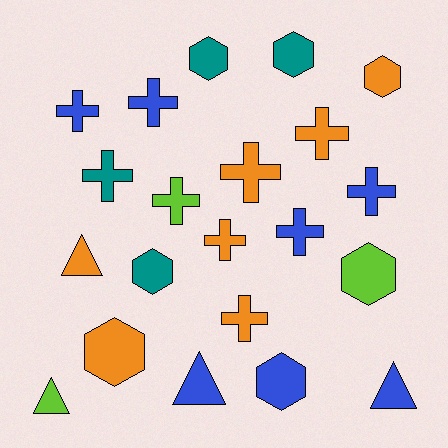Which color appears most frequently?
Blue, with 7 objects.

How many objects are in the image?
There are 21 objects.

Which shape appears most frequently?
Cross, with 10 objects.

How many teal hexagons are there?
There are 3 teal hexagons.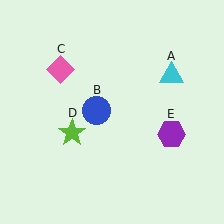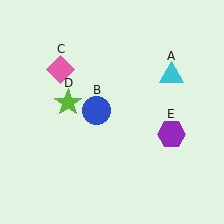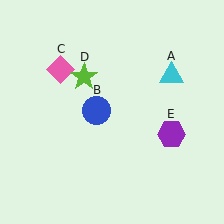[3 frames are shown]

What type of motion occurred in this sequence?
The lime star (object D) rotated clockwise around the center of the scene.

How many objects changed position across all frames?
1 object changed position: lime star (object D).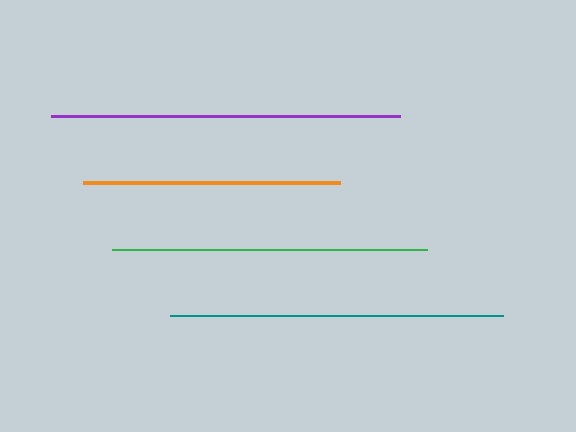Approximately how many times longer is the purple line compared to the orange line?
The purple line is approximately 1.4 times the length of the orange line.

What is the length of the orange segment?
The orange segment is approximately 257 pixels long.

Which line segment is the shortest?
The orange line is the shortest at approximately 257 pixels.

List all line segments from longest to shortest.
From longest to shortest: purple, teal, green, orange.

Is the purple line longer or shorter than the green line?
The purple line is longer than the green line.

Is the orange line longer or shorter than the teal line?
The teal line is longer than the orange line.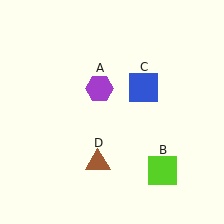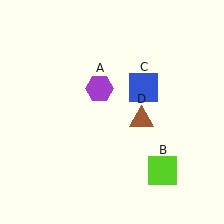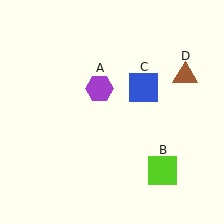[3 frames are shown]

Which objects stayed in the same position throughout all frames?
Purple hexagon (object A) and lime square (object B) and blue square (object C) remained stationary.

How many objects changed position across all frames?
1 object changed position: brown triangle (object D).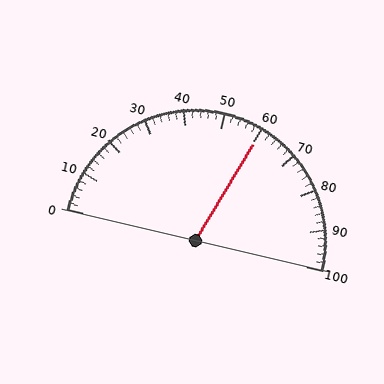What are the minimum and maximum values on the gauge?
The gauge ranges from 0 to 100.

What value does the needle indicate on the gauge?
The needle indicates approximately 60.